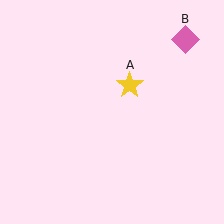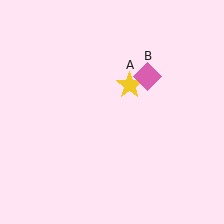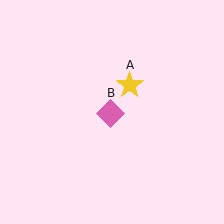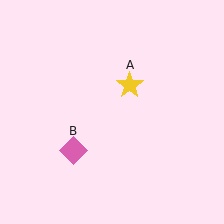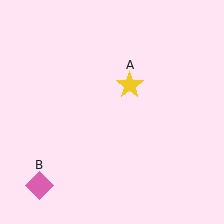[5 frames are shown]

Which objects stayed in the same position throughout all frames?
Yellow star (object A) remained stationary.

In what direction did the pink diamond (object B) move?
The pink diamond (object B) moved down and to the left.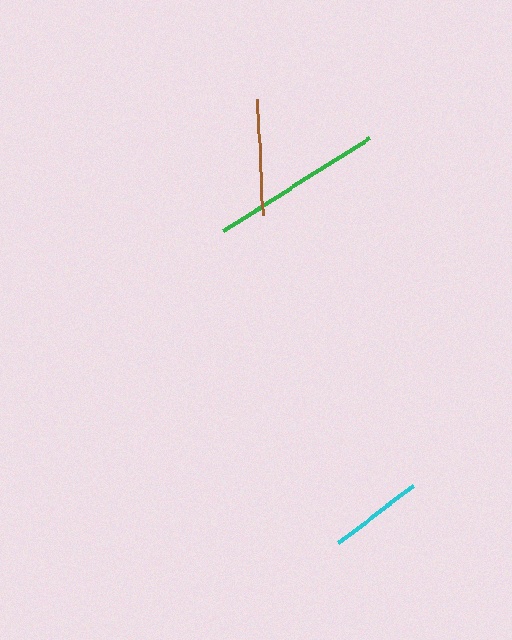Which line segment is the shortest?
The cyan line is the shortest at approximately 95 pixels.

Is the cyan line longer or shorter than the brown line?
The brown line is longer than the cyan line.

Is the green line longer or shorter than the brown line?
The green line is longer than the brown line.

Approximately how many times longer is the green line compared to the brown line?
The green line is approximately 1.5 times the length of the brown line.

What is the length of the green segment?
The green segment is approximately 173 pixels long.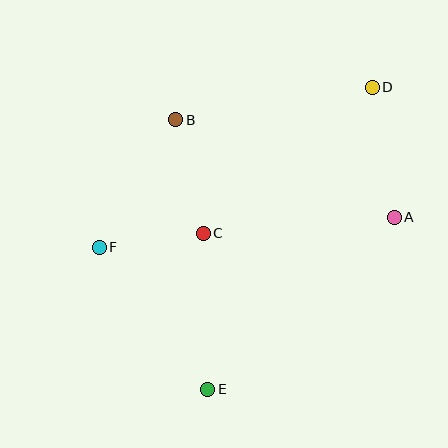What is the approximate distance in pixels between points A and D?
The distance between A and D is approximately 132 pixels.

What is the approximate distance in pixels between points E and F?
The distance between E and F is approximately 179 pixels.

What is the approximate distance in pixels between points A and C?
The distance between A and C is approximately 192 pixels.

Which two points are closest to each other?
Points C and F are closest to each other.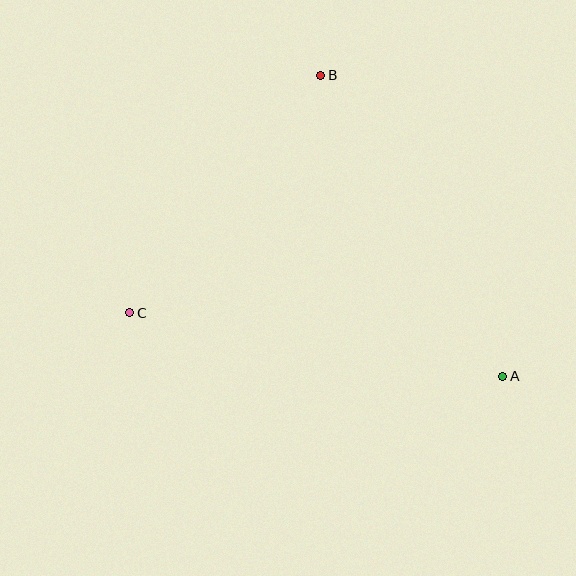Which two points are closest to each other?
Points B and C are closest to each other.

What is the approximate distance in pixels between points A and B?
The distance between A and B is approximately 352 pixels.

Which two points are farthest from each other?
Points A and C are farthest from each other.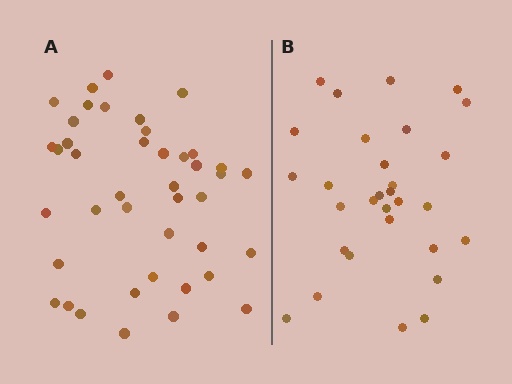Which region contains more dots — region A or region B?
Region A (the left region) has more dots.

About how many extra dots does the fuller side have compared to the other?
Region A has roughly 12 or so more dots than region B.